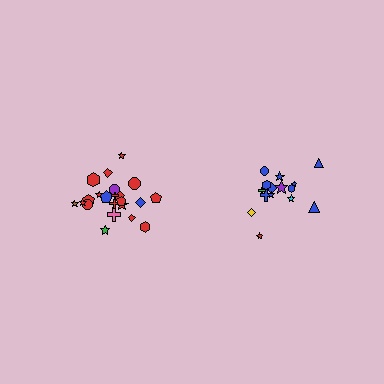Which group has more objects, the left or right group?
The left group.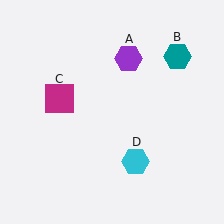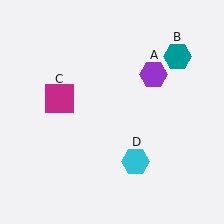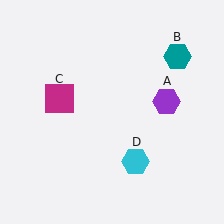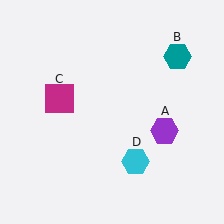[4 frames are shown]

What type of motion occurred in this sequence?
The purple hexagon (object A) rotated clockwise around the center of the scene.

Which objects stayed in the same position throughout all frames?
Teal hexagon (object B) and magenta square (object C) and cyan hexagon (object D) remained stationary.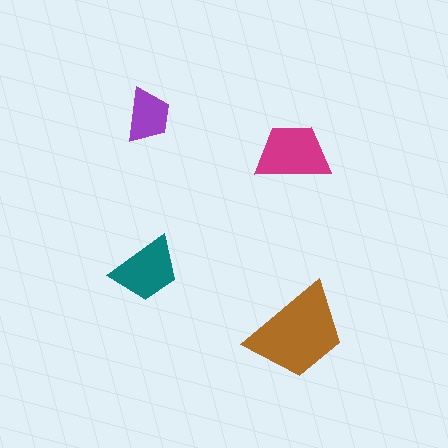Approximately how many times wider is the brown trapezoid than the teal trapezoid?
About 1.5 times wider.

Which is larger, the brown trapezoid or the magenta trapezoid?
The brown one.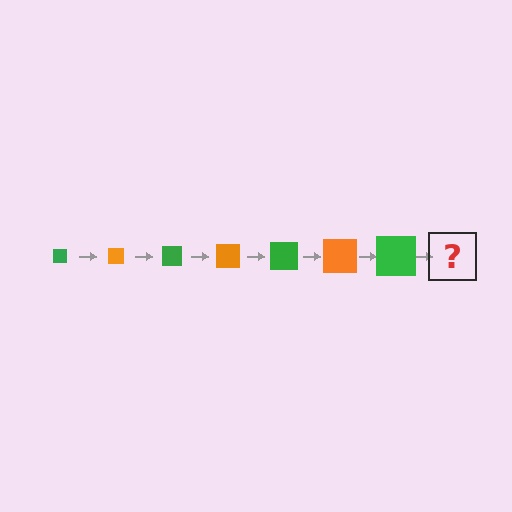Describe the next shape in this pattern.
It should be an orange square, larger than the previous one.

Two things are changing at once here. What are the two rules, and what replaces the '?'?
The two rules are that the square grows larger each step and the color cycles through green and orange. The '?' should be an orange square, larger than the previous one.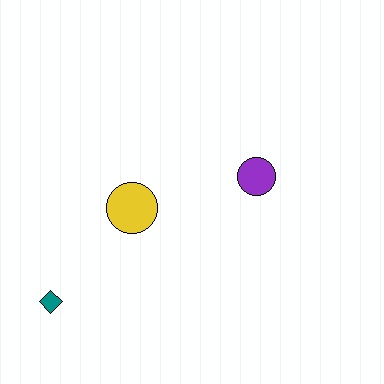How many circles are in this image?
There are 2 circles.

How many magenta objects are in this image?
There are no magenta objects.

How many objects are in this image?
There are 3 objects.